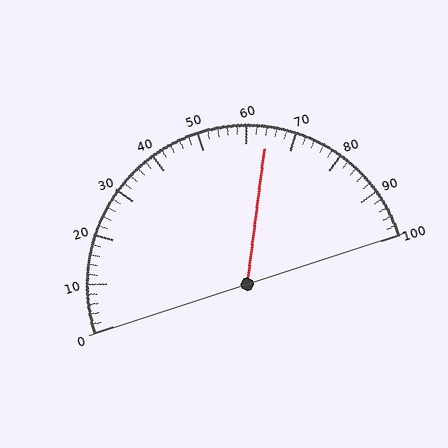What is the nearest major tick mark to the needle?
The nearest major tick mark is 60.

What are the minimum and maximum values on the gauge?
The gauge ranges from 0 to 100.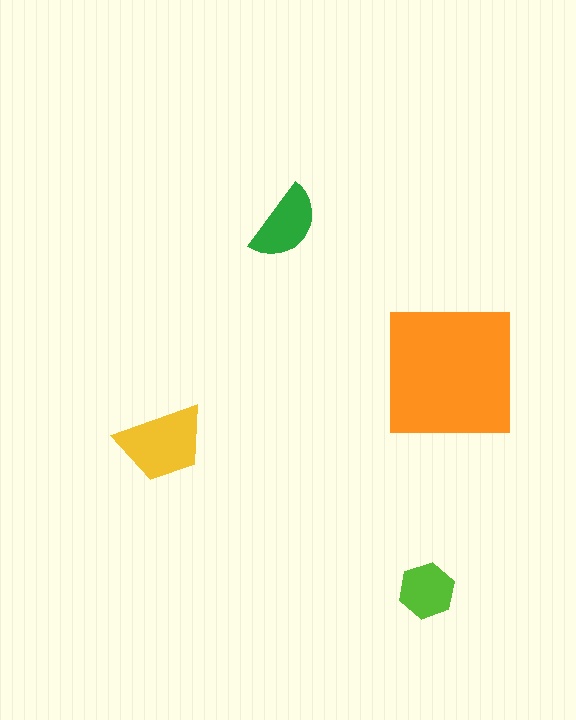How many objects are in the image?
There are 4 objects in the image.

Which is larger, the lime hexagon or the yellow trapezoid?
The yellow trapezoid.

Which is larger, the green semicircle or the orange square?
The orange square.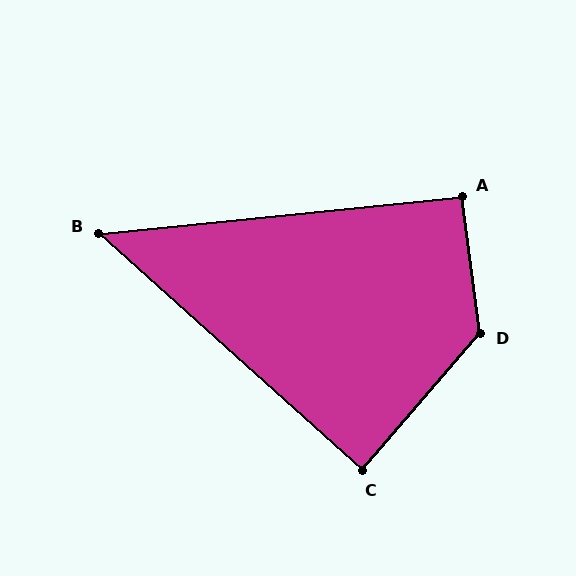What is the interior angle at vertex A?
Approximately 91 degrees (approximately right).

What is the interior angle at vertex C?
Approximately 89 degrees (approximately right).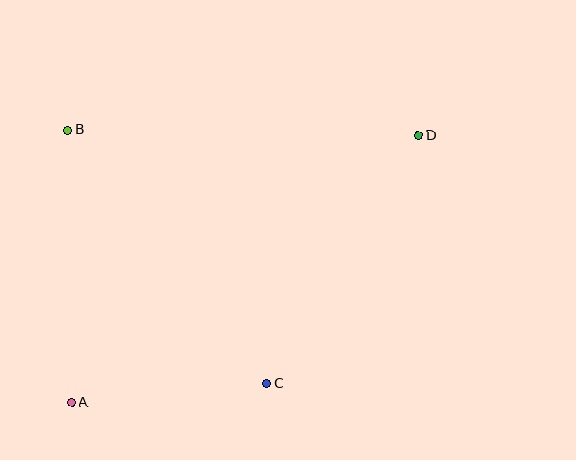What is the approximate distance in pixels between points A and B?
The distance between A and B is approximately 273 pixels.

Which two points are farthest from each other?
Points A and D are farthest from each other.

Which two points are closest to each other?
Points A and C are closest to each other.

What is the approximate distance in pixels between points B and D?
The distance between B and D is approximately 350 pixels.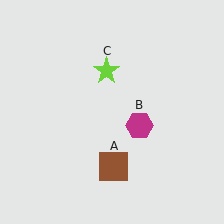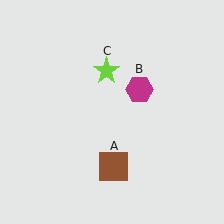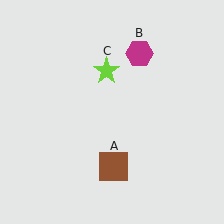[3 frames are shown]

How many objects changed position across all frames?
1 object changed position: magenta hexagon (object B).